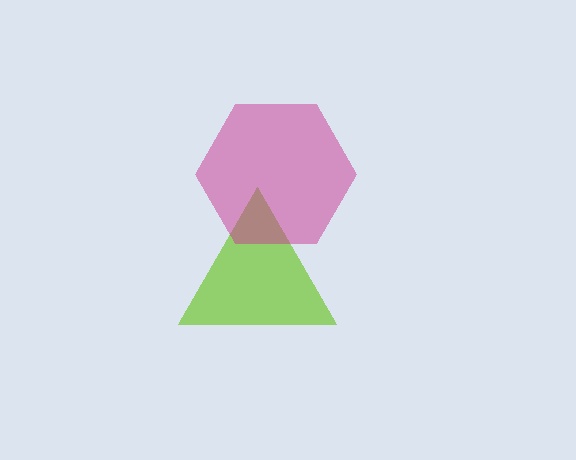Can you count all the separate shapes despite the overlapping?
Yes, there are 2 separate shapes.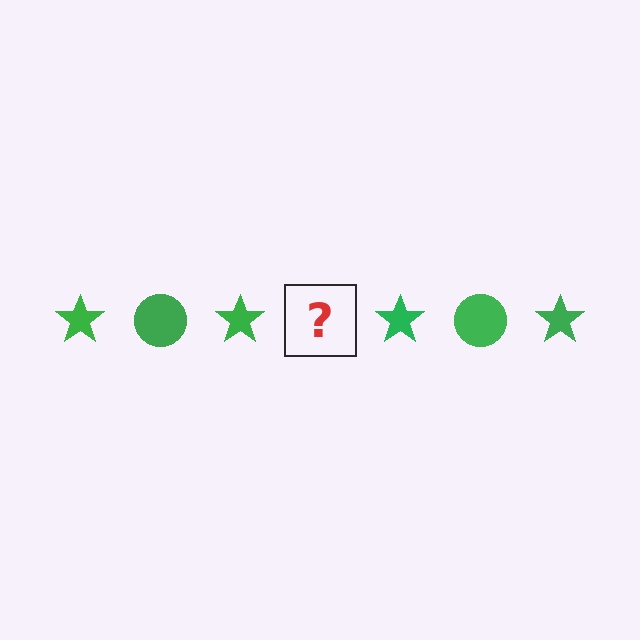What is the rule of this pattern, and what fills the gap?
The rule is that the pattern cycles through star, circle shapes in green. The gap should be filled with a green circle.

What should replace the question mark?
The question mark should be replaced with a green circle.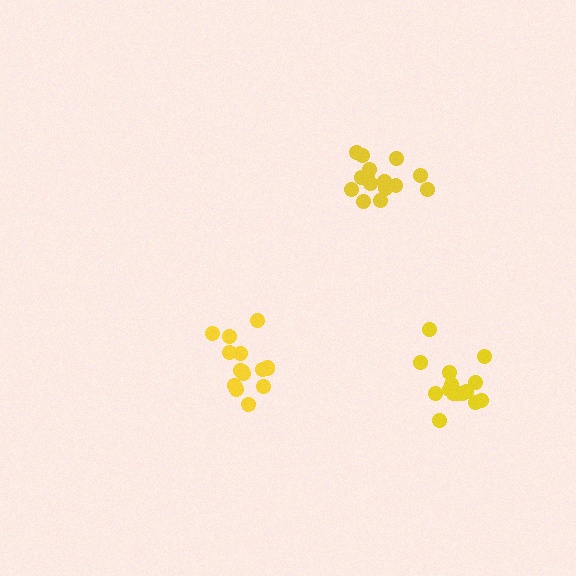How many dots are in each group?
Group 1: 15 dots, Group 2: 15 dots, Group 3: 16 dots (46 total).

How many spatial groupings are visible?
There are 3 spatial groupings.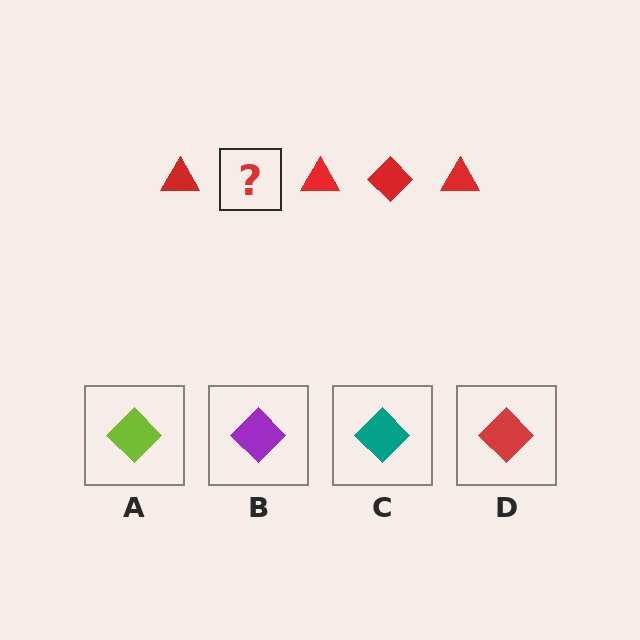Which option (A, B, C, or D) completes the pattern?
D.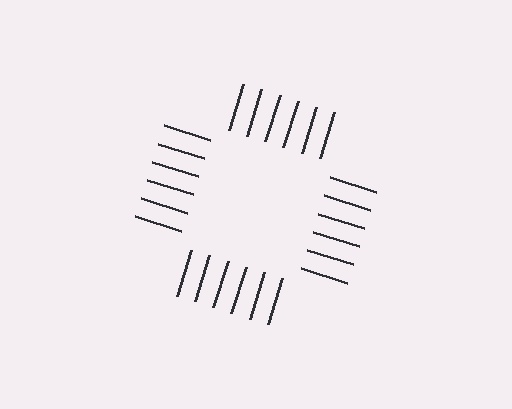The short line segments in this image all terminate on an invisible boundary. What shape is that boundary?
An illusory square — the line segments terminate on its edges but no continuous stroke is drawn.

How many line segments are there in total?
24 — 6 along each of the 4 edges.